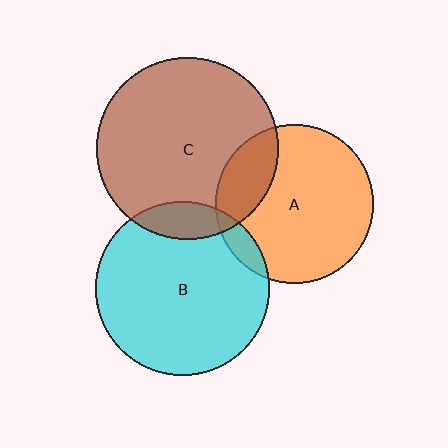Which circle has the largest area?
Circle C (brown).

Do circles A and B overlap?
Yes.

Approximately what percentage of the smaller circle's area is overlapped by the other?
Approximately 10%.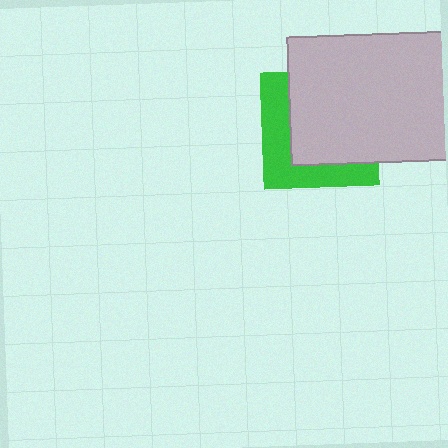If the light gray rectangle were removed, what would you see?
You would see the complete green square.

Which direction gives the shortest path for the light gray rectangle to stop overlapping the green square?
Moving toward the upper-right gives the shortest separation.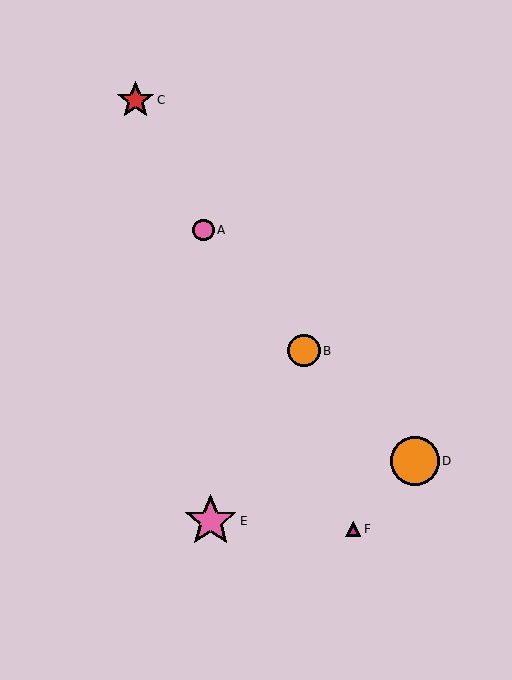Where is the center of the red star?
The center of the red star is at (136, 100).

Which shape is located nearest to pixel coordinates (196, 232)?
The pink circle (labeled A) at (203, 230) is nearest to that location.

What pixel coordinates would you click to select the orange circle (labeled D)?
Click at (415, 461) to select the orange circle D.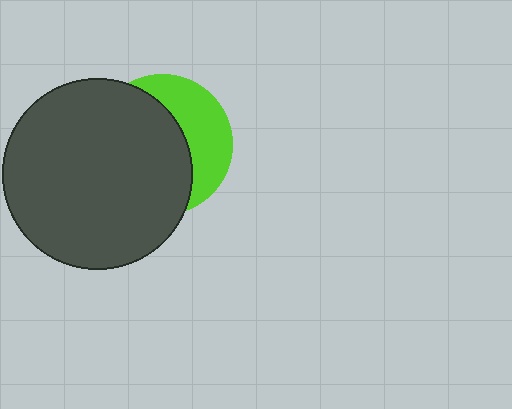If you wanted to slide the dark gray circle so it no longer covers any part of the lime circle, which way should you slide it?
Slide it left — that is the most direct way to separate the two shapes.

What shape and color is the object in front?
The object in front is a dark gray circle.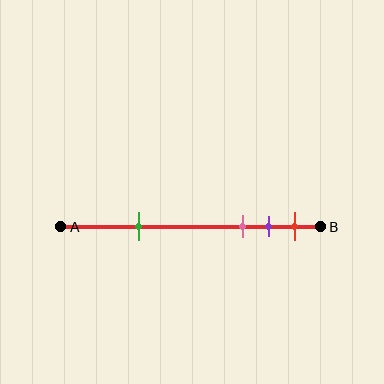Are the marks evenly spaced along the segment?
No, the marks are not evenly spaced.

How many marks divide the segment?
There are 4 marks dividing the segment.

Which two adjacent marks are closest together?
The purple and red marks are the closest adjacent pair.